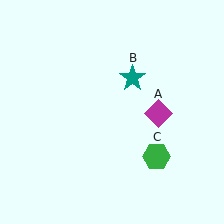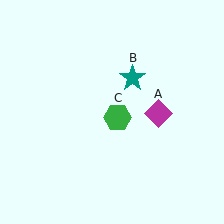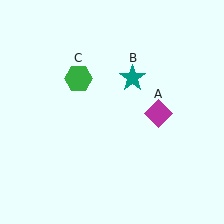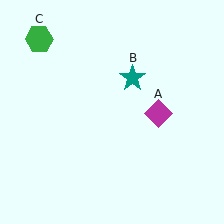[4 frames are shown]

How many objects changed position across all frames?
1 object changed position: green hexagon (object C).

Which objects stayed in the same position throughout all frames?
Magenta diamond (object A) and teal star (object B) remained stationary.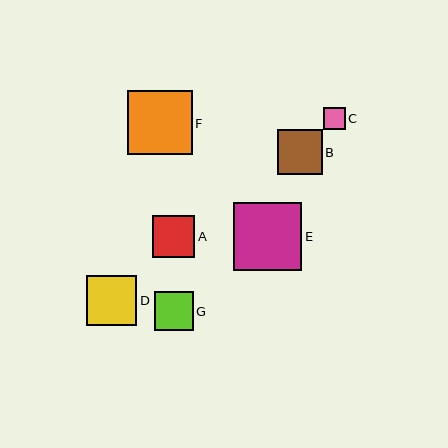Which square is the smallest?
Square C is the smallest with a size of approximately 22 pixels.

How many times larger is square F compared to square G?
Square F is approximately 1.7 times the size of square G.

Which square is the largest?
Square E is the largest with a size of approximately 68 pixels.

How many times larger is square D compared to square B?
Square D is approximately 1.1 times the size of square B.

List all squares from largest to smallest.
From largest to smallest: E, F, D, B, A, G, C.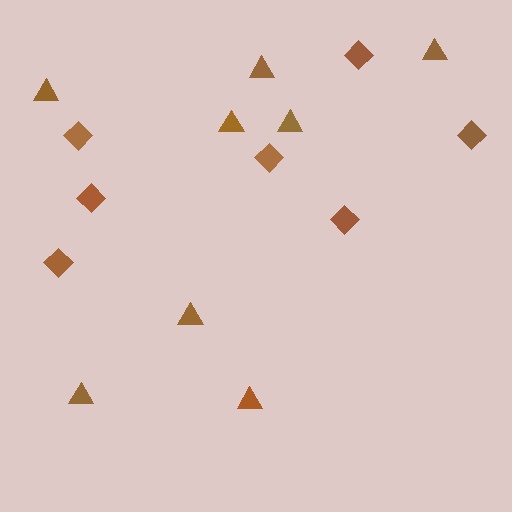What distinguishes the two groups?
There are 2 groups: one group of diamonds (7) and one group of triangles (8).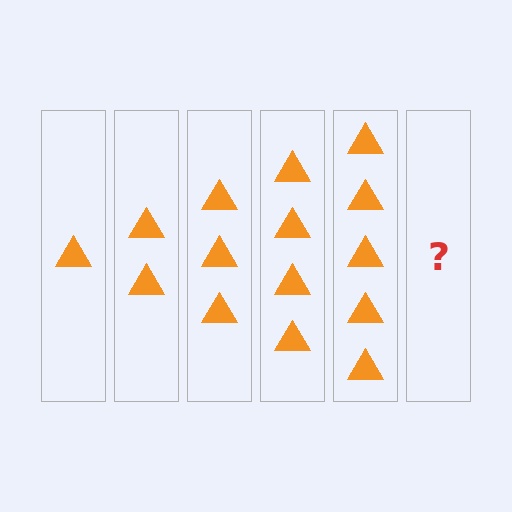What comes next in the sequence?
The next element should be 6 triangles.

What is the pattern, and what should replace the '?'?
The pattern is that each step adds one more triangle. The '?' should be 6 triangles.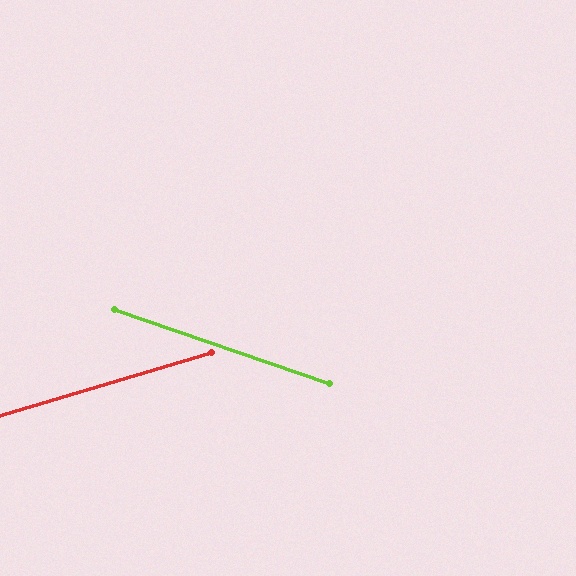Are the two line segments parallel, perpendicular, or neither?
Neither parallel nor perpendicular — they differ by about 36°.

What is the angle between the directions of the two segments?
Approximately 36 degrees.